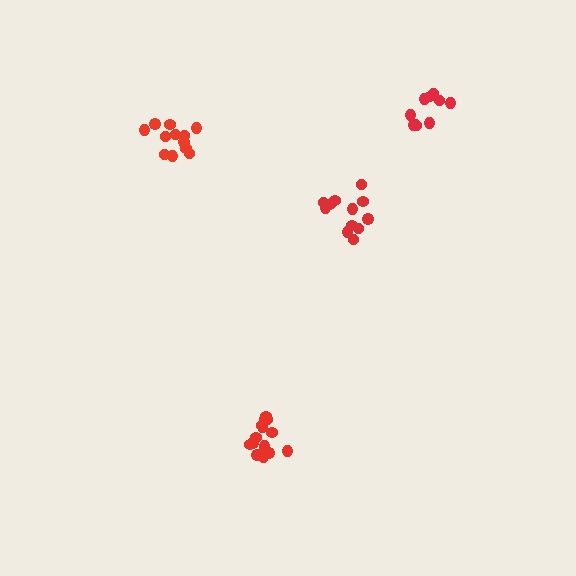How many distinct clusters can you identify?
There are 4 distinct clusters.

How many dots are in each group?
Group 1: 10 dots, Group 2: 15 dots, Group 3: 12 dots, Group 4: 12 dots (49 total).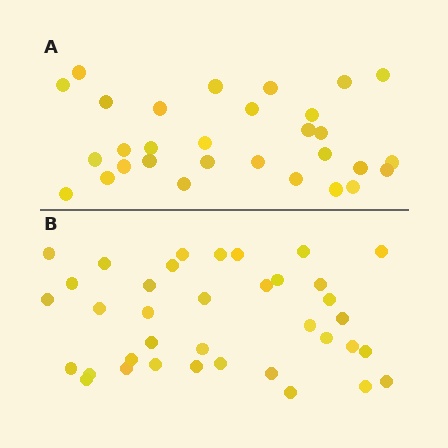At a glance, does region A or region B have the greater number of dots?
Region B (the bottom region) has more dots.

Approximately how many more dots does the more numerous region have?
Region B has roughly 8 or so more dots than region A.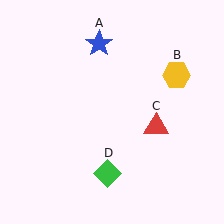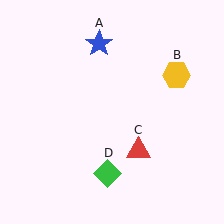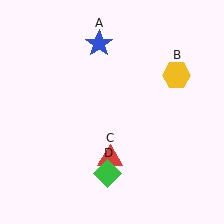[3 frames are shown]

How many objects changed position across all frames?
1 object changed position: red triangle (object C).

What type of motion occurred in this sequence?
The red triangle (object C) rotated clockwise around the center of the scene.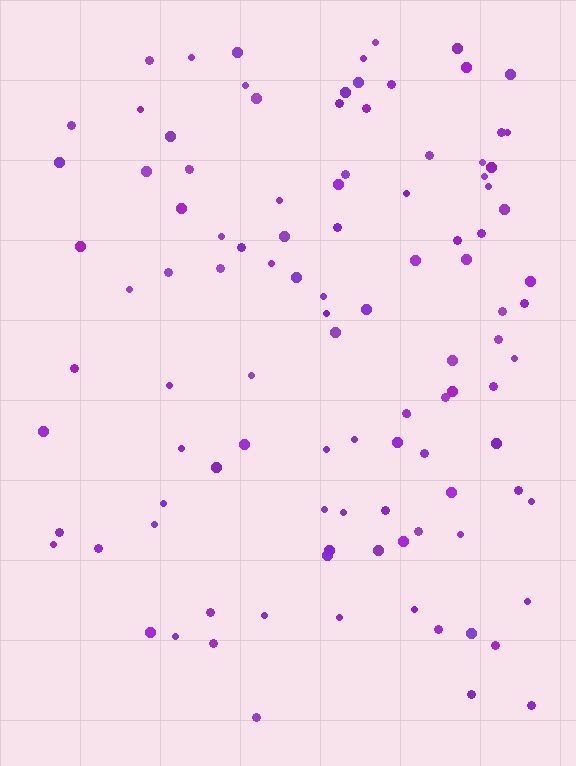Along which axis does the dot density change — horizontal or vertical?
Horizontal.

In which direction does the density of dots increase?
From left to right, with the right side densest.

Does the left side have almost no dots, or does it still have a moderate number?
Still a moderate number, just noticeably fewer than the right.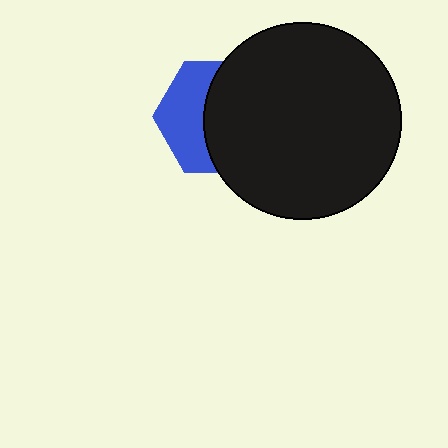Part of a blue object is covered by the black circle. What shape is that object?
It is a hexagon.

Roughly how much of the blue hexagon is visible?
A small part of it is visible (roughly 42%).